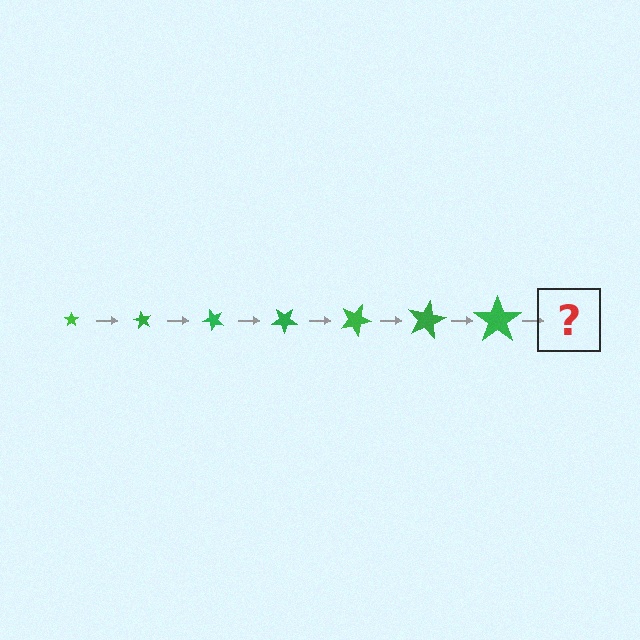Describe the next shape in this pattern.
It should be a star, larger than the previous one and rotated 420 degrees from the start.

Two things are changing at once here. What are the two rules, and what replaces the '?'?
The two rules are that the star grows larger each step and it rotates 60 degrees each step. The '?' should be a star, larger than the previous one and rotated 420 degrees from the start.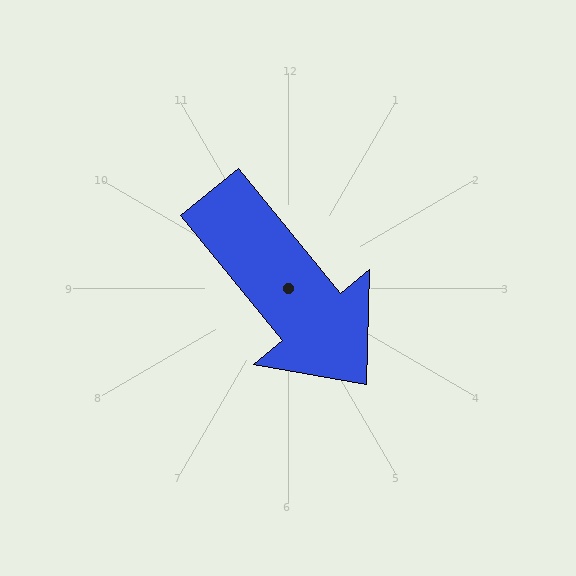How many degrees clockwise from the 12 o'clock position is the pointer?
Approximately 141 degrees.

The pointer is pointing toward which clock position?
Roughly 5 o'clock.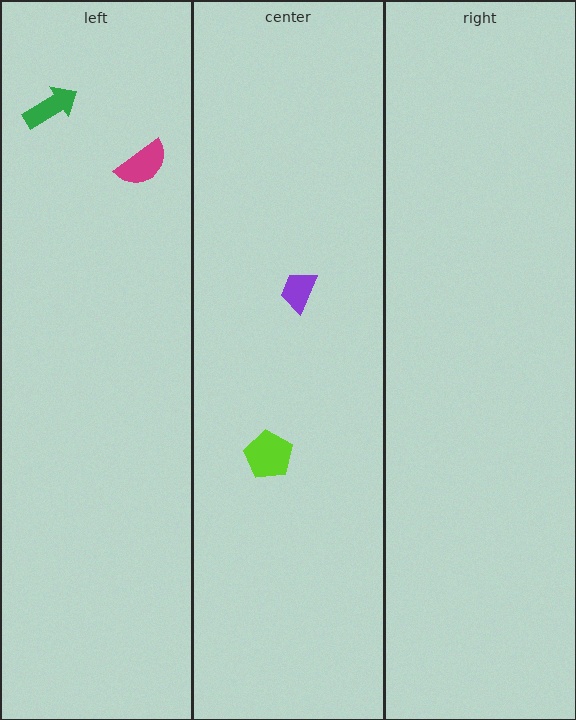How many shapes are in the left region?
2.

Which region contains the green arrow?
The left region.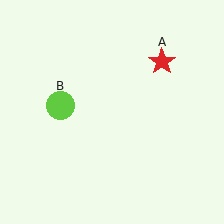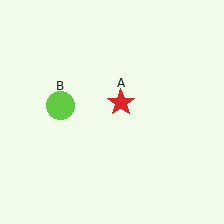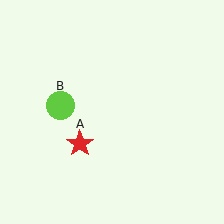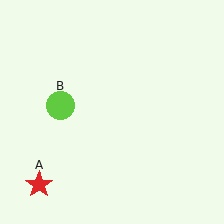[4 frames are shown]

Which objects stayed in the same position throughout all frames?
Lime circle (object B) remained stationary.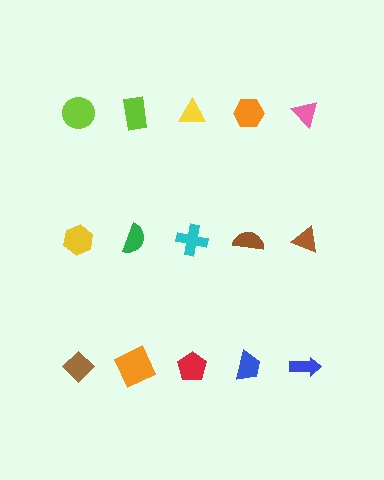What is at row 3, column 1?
A brown diamond.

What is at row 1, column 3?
A yellow triangle.